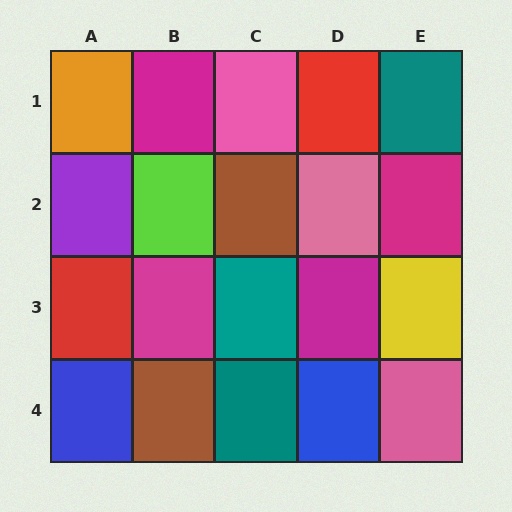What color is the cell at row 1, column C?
Pink.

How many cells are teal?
3 cells are teal.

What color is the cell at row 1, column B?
Magenta.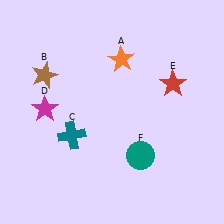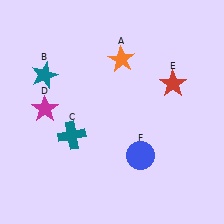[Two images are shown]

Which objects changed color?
B changed from brown to teal. F changed from teal to blue.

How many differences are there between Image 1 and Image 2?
There are 2 differences between the two images.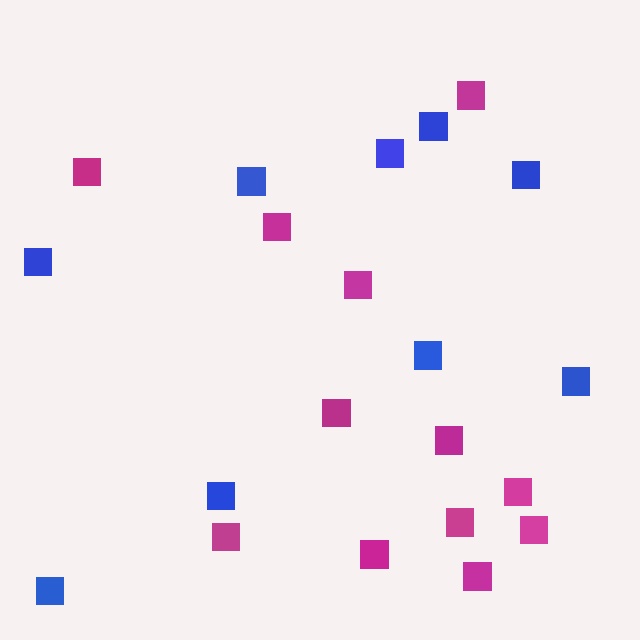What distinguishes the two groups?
There are 2 groups: one group of magenta squares (12) and one group of blue squares (9).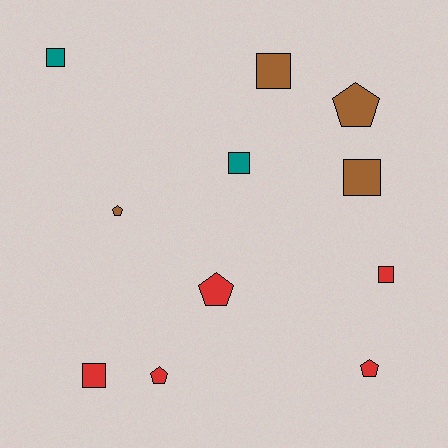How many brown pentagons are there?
There are 2 brown pentagons.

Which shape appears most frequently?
Square, with 6 objects.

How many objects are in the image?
There are 11 objects.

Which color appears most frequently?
Red, with 5 objects.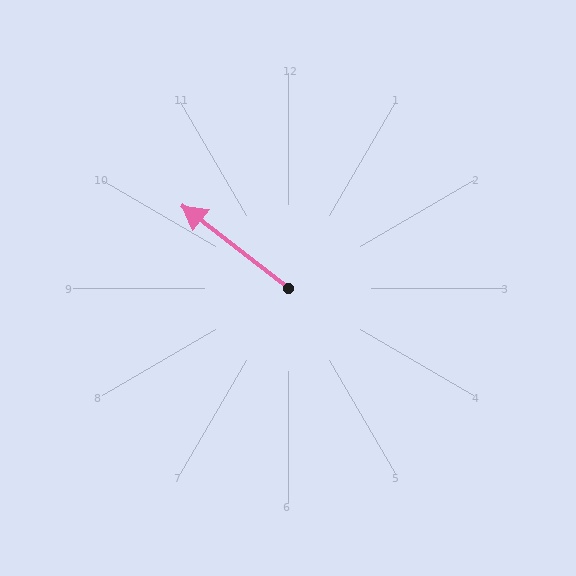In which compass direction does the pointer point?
Northwest.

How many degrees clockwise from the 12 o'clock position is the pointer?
Approximately 308 degrees.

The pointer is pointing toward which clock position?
Roughly 10 o'clock.